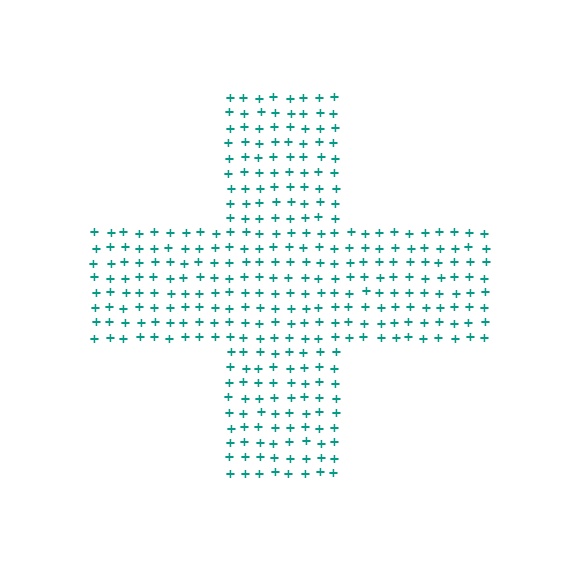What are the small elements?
The small elements are plus signs.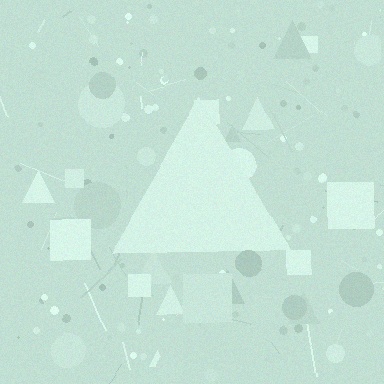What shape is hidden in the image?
A triangle is hidden in the image.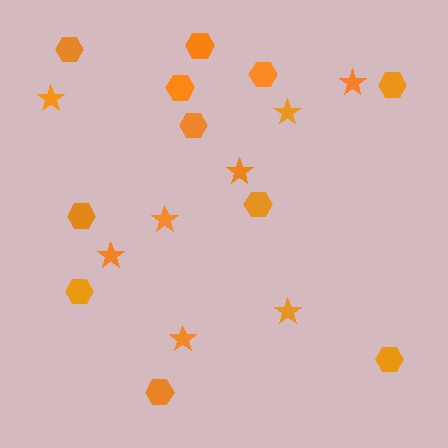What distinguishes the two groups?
There are 2 groups: one group of stars (8) and one group of hexagons (11).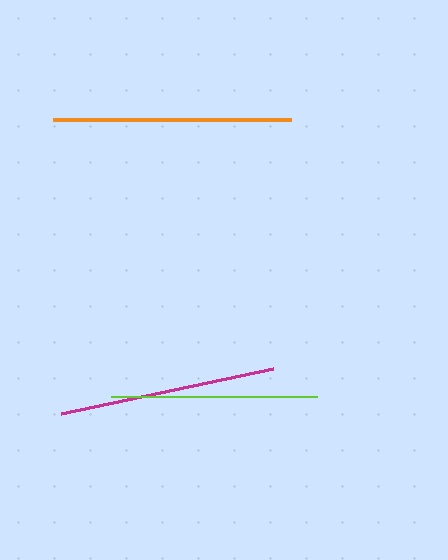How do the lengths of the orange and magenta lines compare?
The orange and magenta lines are approximately the same length.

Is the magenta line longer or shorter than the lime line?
The magenta line is longer than the lime line.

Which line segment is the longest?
The orange line is the longest at approximately 238 pixels.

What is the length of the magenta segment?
The magenta segment is approximately 216 pixels long.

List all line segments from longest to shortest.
From longest to shortest: orange, magenta, lime.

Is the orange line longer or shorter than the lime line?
The orange line is longer than the lime line.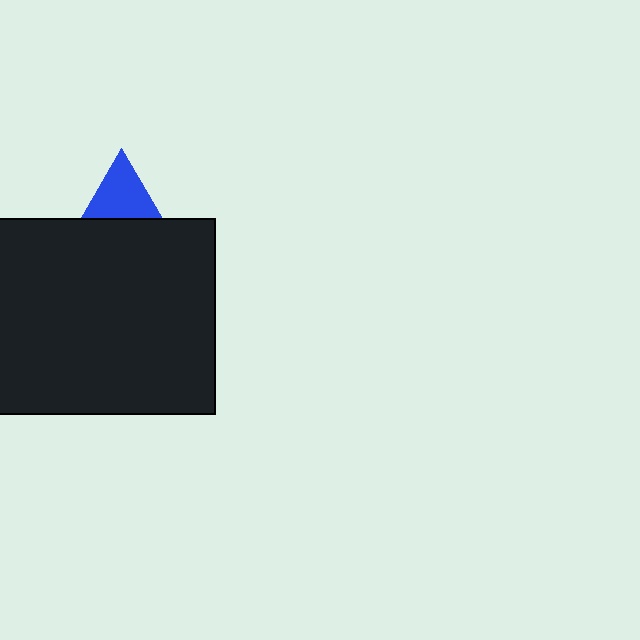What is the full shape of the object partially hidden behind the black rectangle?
The partially hidden object is a blue triangle.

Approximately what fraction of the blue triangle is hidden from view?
Roughly 51% of the blue triangle is hidden behind the black rectangle.